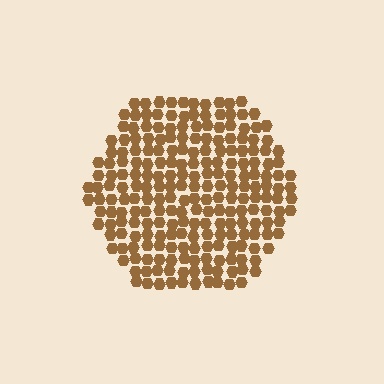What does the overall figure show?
The overall figure shows a hexagon.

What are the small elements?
The small elements are hexagons.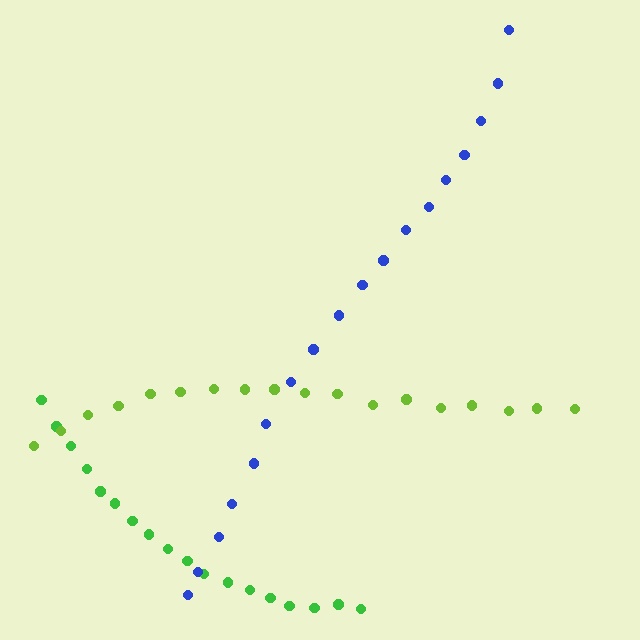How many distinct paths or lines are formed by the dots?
There are 3 distinct paths.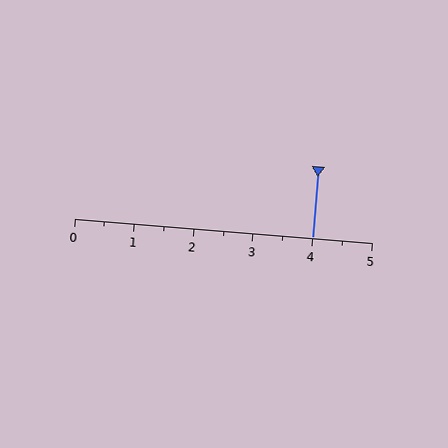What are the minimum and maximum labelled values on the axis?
The axis runs from 0 to 5.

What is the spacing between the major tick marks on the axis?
The major ticks are spaced 1 apart.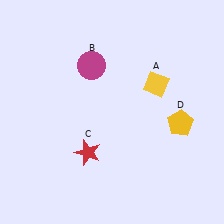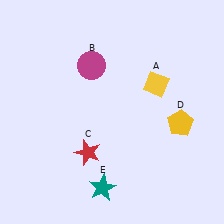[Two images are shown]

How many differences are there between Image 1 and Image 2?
There is 1 difference between the two images.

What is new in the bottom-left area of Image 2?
A teal star (E) was added in the bottom-left area of Image 2.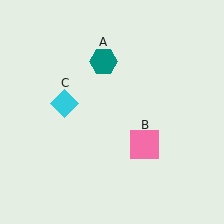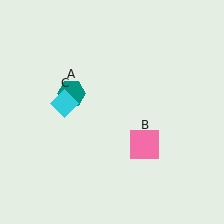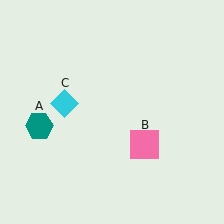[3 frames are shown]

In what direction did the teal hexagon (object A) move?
The teal hexagon (object A) moved down and to the left.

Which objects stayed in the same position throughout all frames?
Pink square (object B) and cyan diamond (object C) remained stationary.